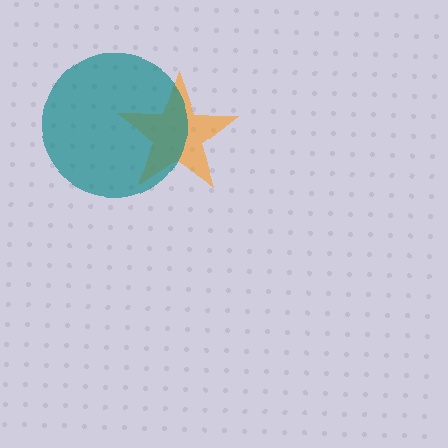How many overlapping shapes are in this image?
There are 2 overlapping shapes in the image.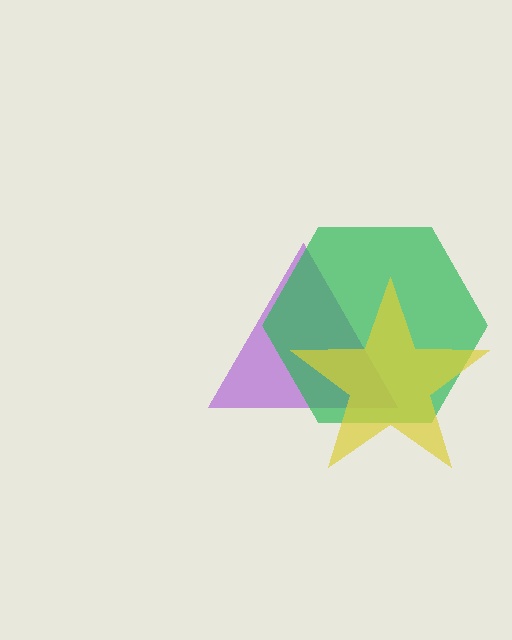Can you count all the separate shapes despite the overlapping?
Yes, there are 3 separate shapes.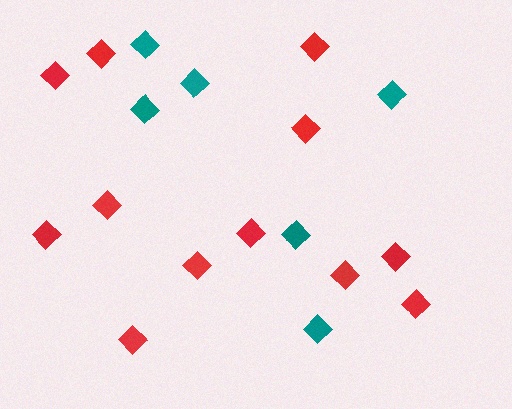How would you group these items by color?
There are 2 groups: one group of teal diamonds (6) and one group of red diamonds (12).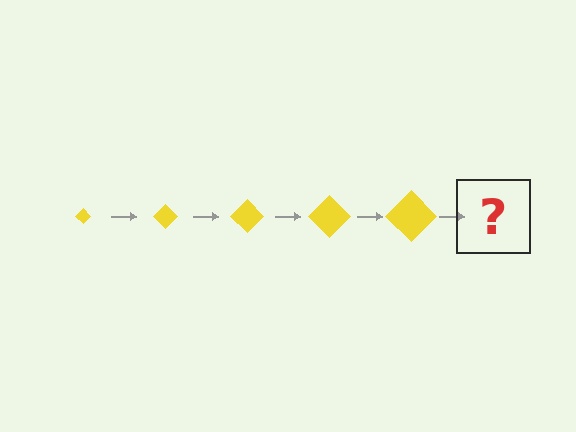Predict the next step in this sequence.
The next step is a yellow diamond, larger than the previous one.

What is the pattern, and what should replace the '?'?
The pattern is that the diamond gets progressively larger each step. The '?' should be a yellow diamond, larger than the previous one.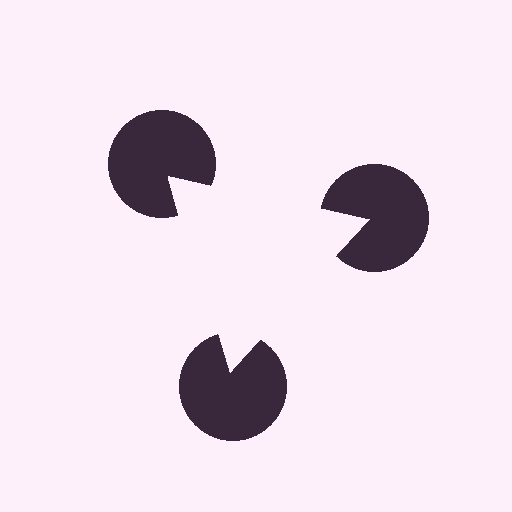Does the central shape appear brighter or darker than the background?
It typically appears slightly brighter than the background, even though no actual brightness change is drawn.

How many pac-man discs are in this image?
There are 3 — one at each vertex of the illusory triangle.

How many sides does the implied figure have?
3 sides.